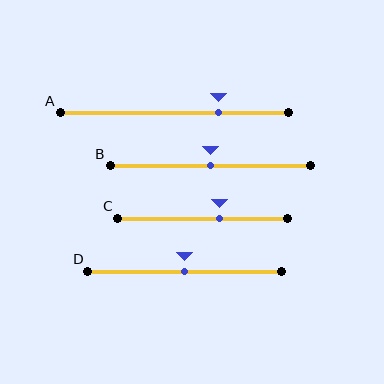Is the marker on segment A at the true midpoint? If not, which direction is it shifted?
No, the marker on segment A is shifted to the right by about 19% of the segment length.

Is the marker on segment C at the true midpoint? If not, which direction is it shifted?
No, the marker on segment C is shifted to the right by about 10% of the segment length.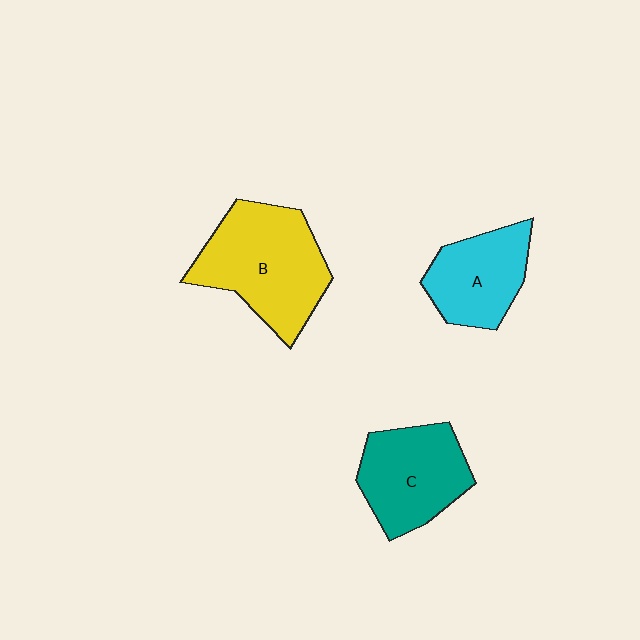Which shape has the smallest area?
Shape A (cyan).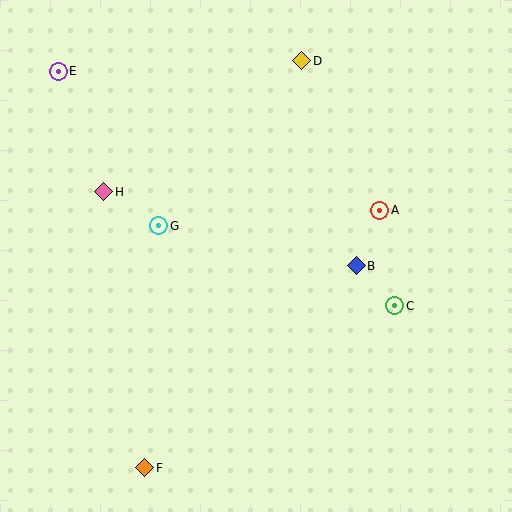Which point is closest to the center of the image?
Point B at (356, 266) is closest to the center.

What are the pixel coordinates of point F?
Point F is at (145, 468).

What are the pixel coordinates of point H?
Point H is at (104, 192).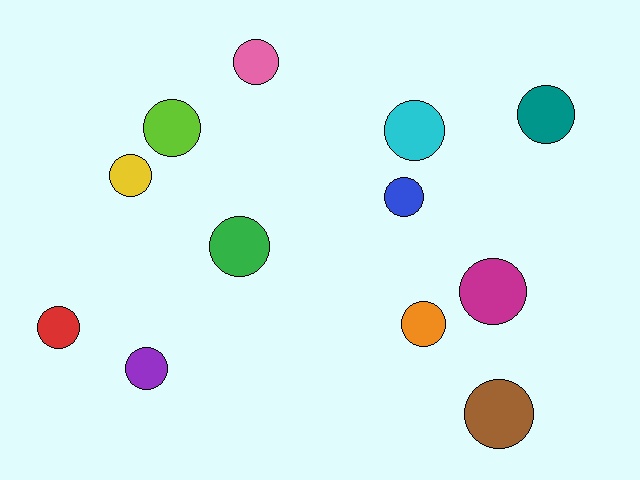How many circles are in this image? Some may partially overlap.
There are 12 circles.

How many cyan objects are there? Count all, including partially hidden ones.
There is 1 cyan object.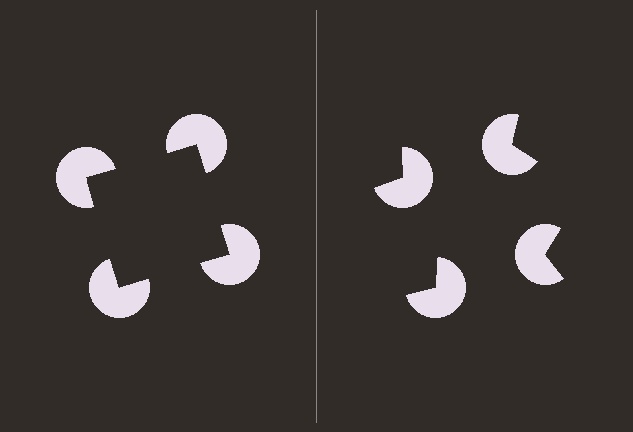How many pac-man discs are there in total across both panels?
8 — 4 on each side.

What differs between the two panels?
The pac-man discs are positioned identically on both sides; only the wedge orientations differ. On the left they align to a square; on the right they are misaligned.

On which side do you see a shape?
An illusory square appears on the left side. On the right side the wedge cuts are rotated, so no coherent shape forms.